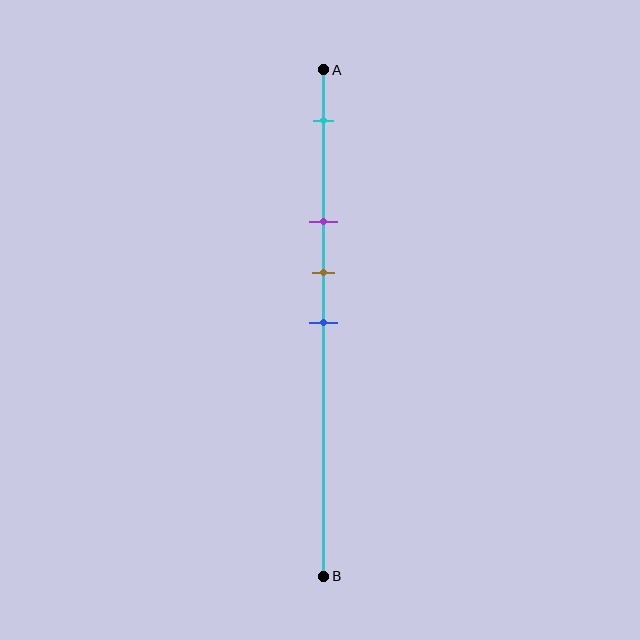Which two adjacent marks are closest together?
The brown and blue marks are the closest adjacent pair.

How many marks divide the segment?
There are 4 marks dividing the segment.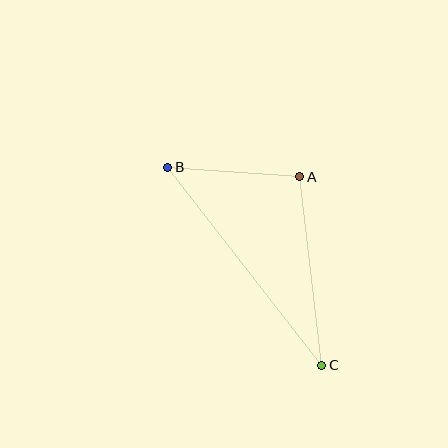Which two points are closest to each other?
Points A and B are closest to each other.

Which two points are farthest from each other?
Points B and C are farthest from each other.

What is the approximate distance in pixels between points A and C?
The distance between A and C is approximately 190 pixels.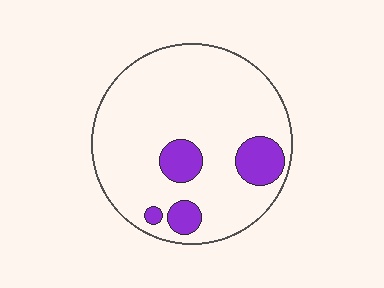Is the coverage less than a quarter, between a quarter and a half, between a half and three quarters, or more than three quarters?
Less than a quarter.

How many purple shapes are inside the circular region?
4.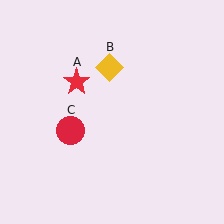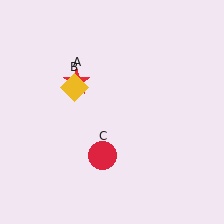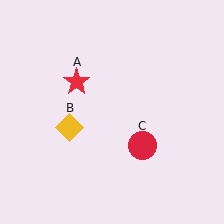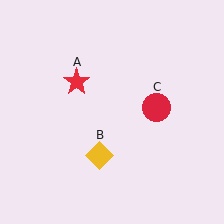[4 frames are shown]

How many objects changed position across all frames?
2 objects changed position: yellow diamond (object B), red circle (object C).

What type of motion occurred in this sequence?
The yellow diamond (object B), red circle (object C) rotated counterclockwise around the center of the scene.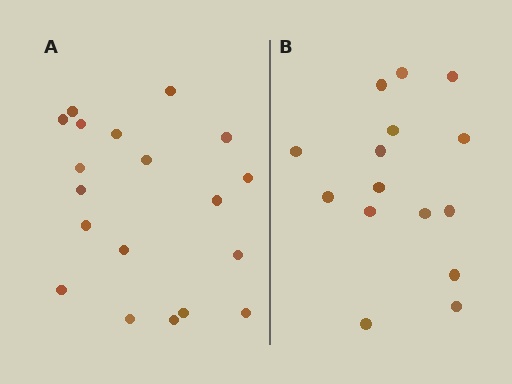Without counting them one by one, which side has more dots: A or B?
Region A (the left region) has more dots.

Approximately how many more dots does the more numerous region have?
Region A has about 4 more dots than region B.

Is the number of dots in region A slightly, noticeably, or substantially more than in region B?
Region A has noticeably more, but not dramatically so. The ratio is roughly 1.3 to 1.